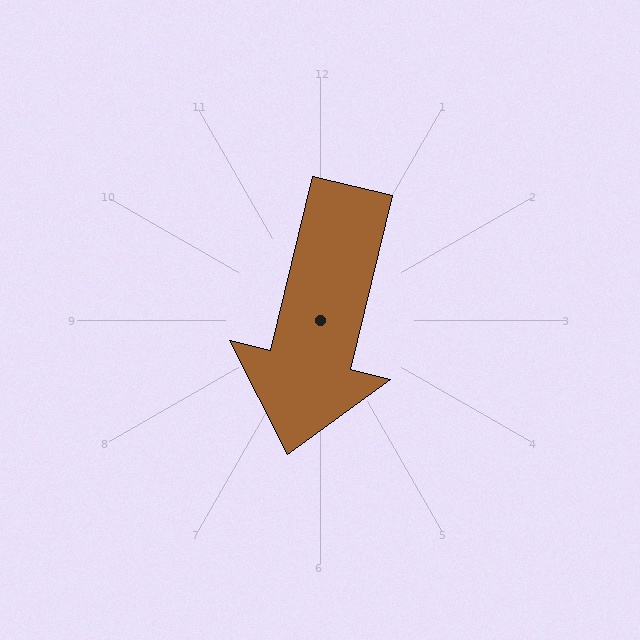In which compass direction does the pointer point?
South.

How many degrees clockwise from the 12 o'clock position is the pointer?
Approximately 194 degrees.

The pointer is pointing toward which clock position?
Roughly 6 o'clock.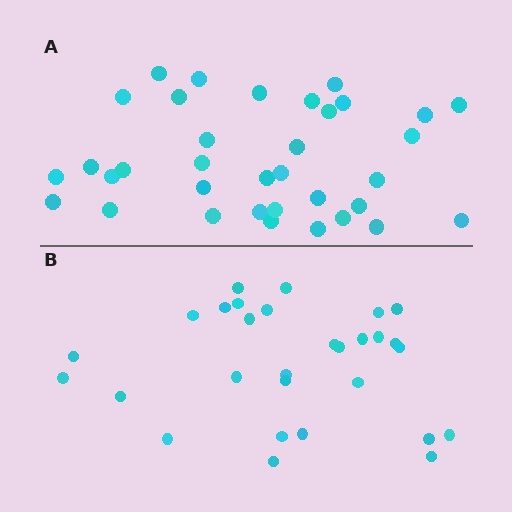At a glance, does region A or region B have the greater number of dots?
Region A (the top region) has more dots.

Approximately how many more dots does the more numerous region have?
Region A has about 6 more dots than region B.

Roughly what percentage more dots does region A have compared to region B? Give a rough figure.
About 20% more.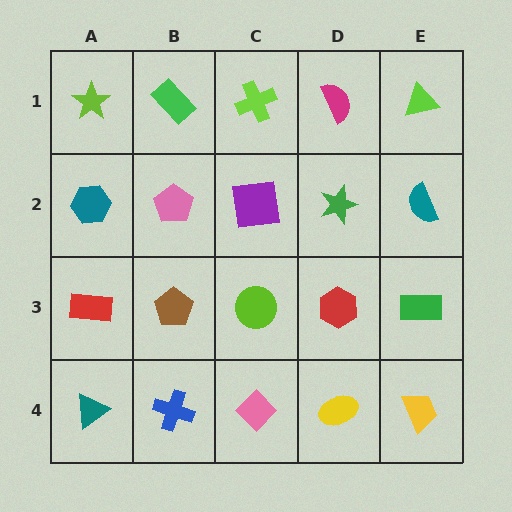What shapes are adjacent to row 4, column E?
A green rectangle (row 3, column E), a yellow ellipse (row 4, column D).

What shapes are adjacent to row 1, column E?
A teal semicircle (row 2, column E), a magenta semicircle (row 1, column D).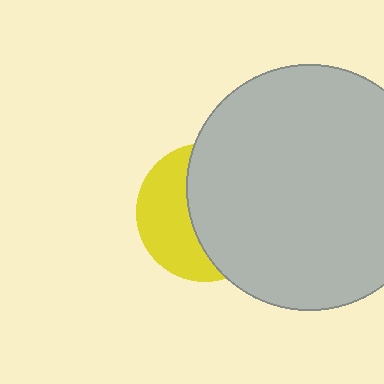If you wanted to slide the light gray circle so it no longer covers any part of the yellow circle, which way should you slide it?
Slide it right — that is the most direct way to separate the two shapes.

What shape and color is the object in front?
The object in front is a light gray circle.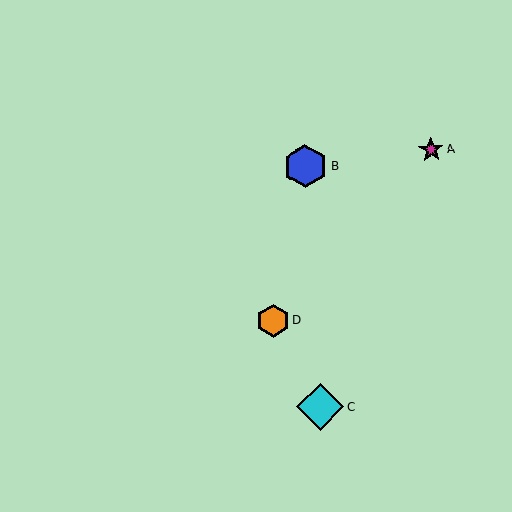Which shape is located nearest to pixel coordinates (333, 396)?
The cyan diamond (labeled C) at (320, 407) is nearest to that location.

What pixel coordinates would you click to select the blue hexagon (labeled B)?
Click at (305, 166) to select the blue hexagon B.